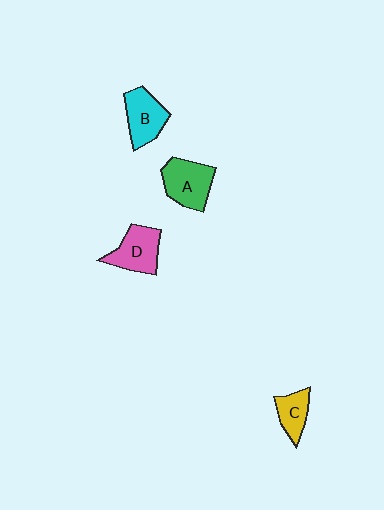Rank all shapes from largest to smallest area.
From largest to smallest: A (green), D (pink), B (cyan), C (yellow).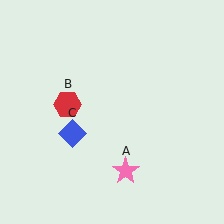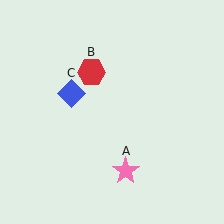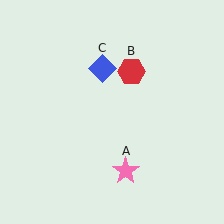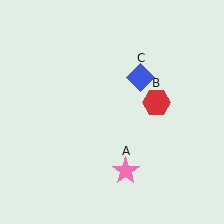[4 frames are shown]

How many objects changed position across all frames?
2 objects changed position: red hexagon (object B), blue diamond (object C).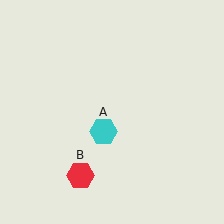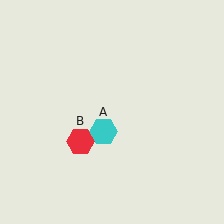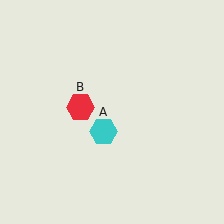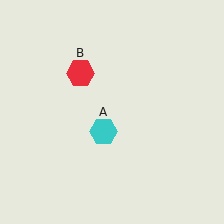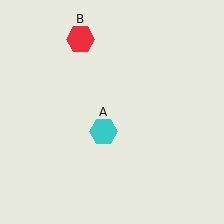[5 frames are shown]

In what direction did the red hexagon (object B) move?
The red hexagon (object B) moved up.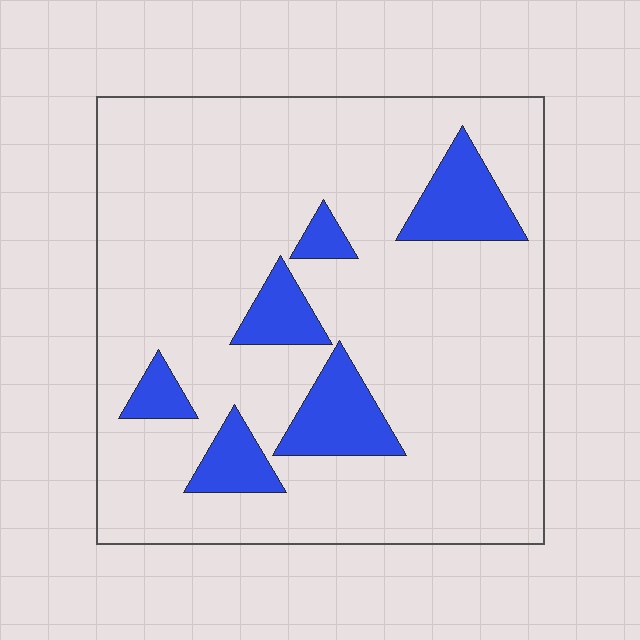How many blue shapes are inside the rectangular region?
6.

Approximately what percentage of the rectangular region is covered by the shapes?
Approximately 15%.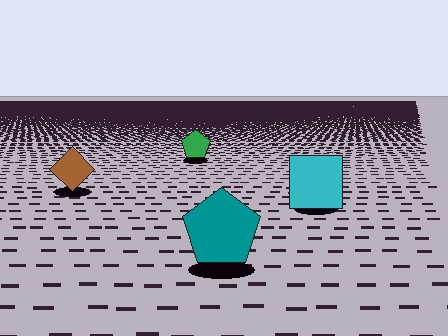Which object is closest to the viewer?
The teal pentagon is closest. The texture marks near it are larger and more spread out.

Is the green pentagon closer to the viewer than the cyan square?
No. The cyan square is closer — you can tell from the texture gradient: the ground texture is coarser near it.